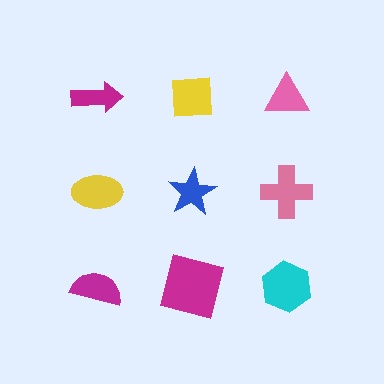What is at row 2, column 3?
A pink cross.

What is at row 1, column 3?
A pink triangle.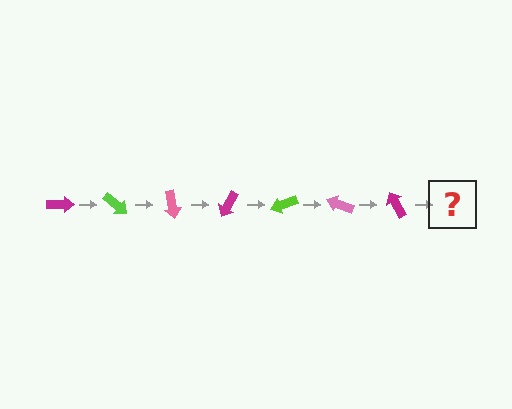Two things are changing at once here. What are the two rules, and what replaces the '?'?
The two rules are that it rotates 40 degrees each step and the color cycles through magenta, lime, and pink. The '?' should be a lime arrow, rotated 280 degrees from the start.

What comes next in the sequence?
The next element should be a lime arrow, rotated 280 degrees from the start.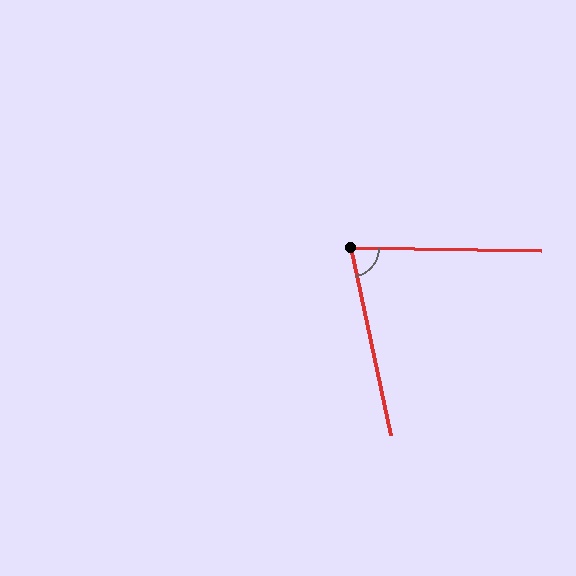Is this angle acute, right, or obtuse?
It is acute.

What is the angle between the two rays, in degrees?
Approximately 77 degrees.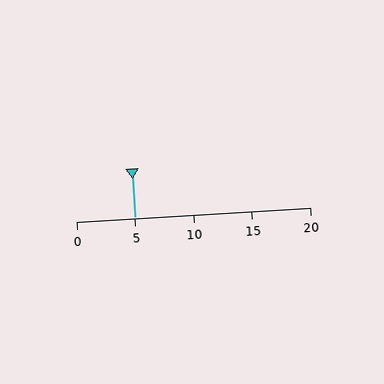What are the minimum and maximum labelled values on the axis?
The axis runs from 0 to 20.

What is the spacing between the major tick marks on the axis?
The major ticks are spaced 5 apart.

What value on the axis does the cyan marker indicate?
The marker indicates approximately 5.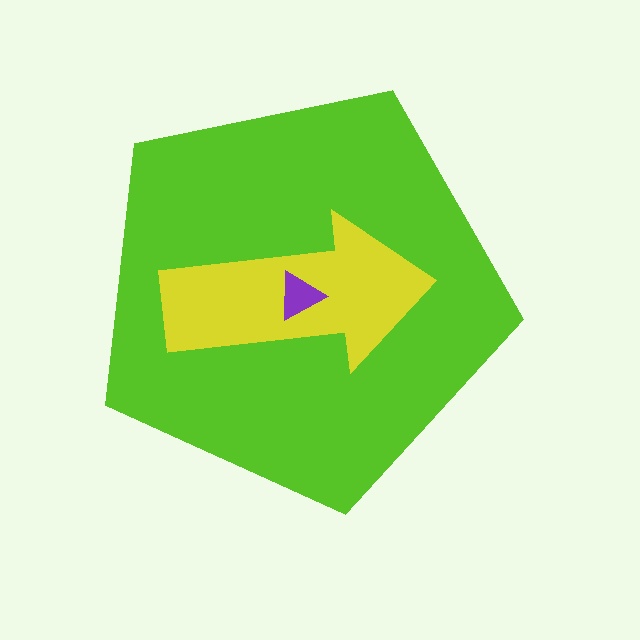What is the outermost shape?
The lime pentagon.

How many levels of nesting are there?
3.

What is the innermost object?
The purple triangle.